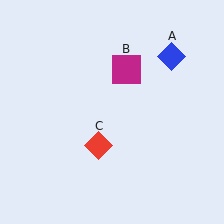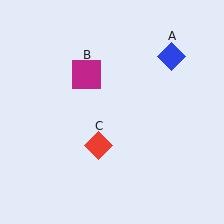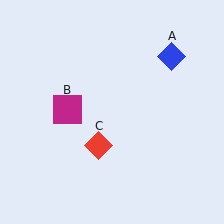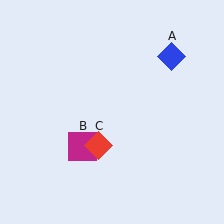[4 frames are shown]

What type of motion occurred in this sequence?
The magenta square (object B) rotated counterclockwise around the center of the scene.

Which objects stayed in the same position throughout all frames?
Blue diamond (object A) and red diamond (object C) remained stationary.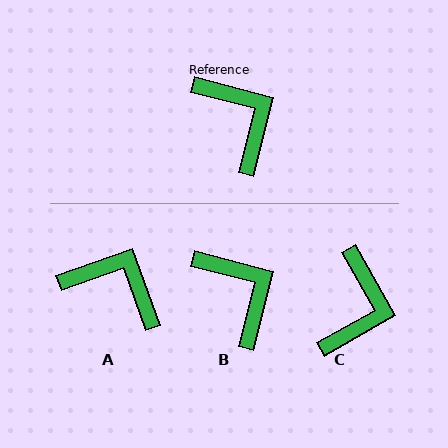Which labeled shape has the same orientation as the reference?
B.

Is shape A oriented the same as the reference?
No, it is off by about 34 degrees.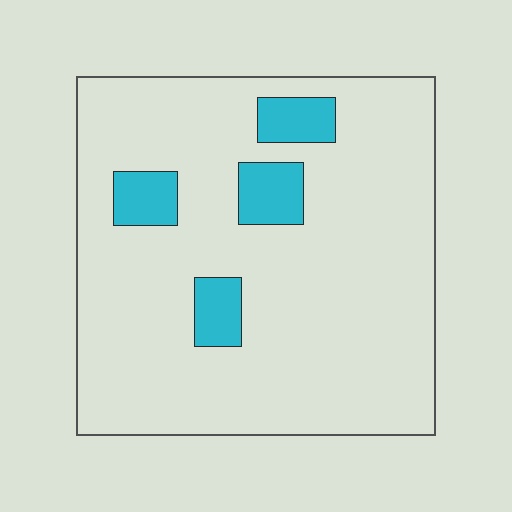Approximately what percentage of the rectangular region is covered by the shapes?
Approximately 10%.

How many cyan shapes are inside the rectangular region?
4.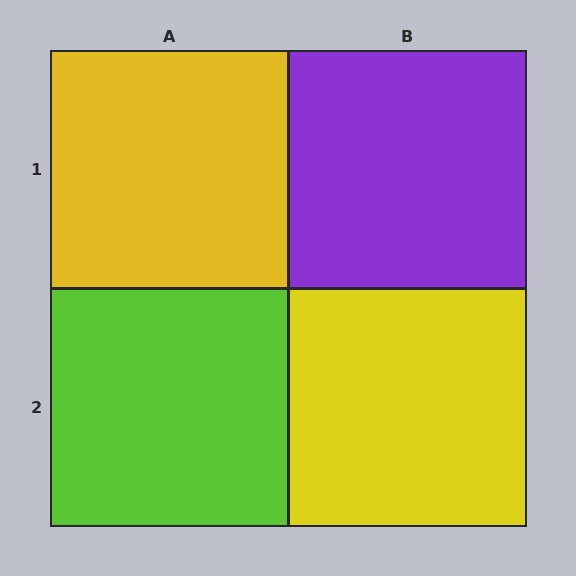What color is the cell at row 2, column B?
Yellow.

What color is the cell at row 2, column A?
Lime.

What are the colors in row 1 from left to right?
Yellow, purple.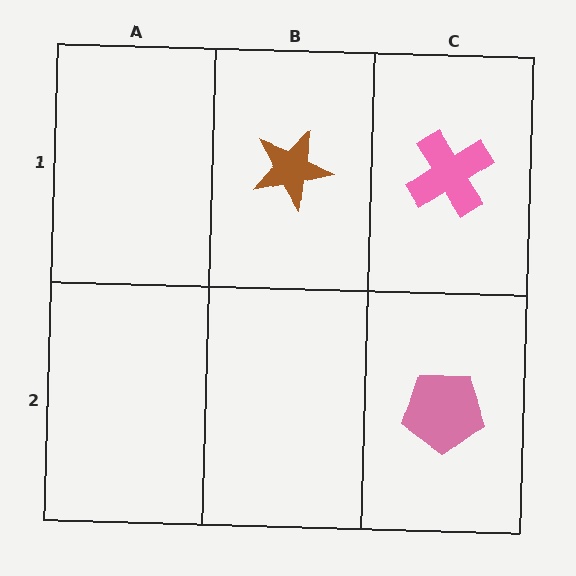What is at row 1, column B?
A brown star.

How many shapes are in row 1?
2 shapes.